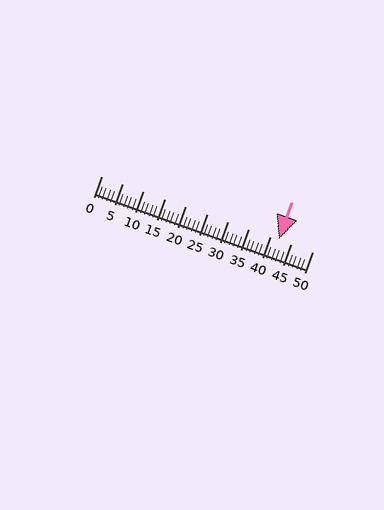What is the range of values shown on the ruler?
The ruler shows values from 0 to 50.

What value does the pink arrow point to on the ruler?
The pink arrow points to approximately 42.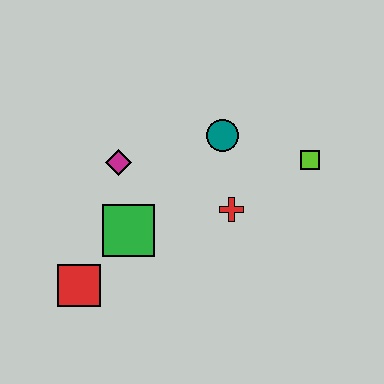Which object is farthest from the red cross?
The red square is farthest from the red cross.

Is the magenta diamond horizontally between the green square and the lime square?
No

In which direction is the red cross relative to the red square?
The red cross is to the right of the red square.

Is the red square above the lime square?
No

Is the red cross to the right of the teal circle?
Yes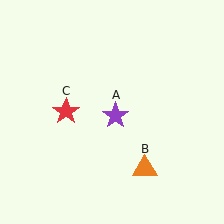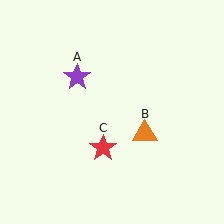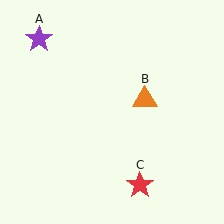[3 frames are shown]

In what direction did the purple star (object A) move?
The purple star (object A) moved up and to the left.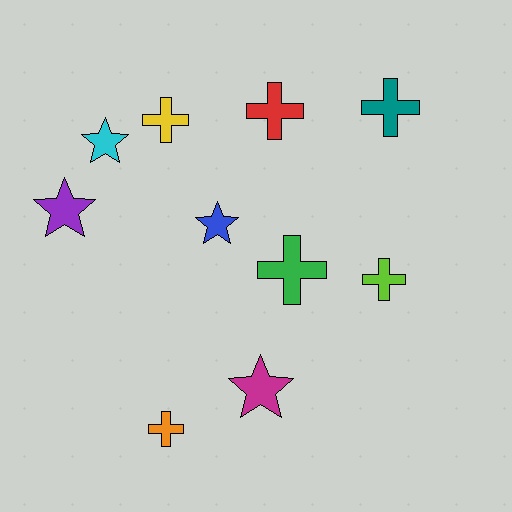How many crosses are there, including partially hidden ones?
There are 6 crosses.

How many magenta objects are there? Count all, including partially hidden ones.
There is 1 magenta object.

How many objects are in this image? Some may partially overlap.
There are 10 objects.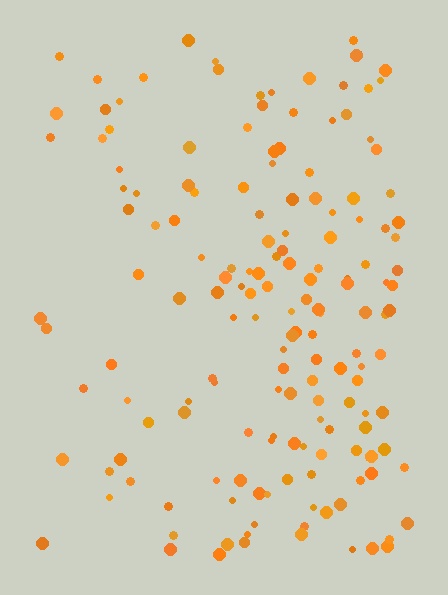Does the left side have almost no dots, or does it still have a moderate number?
Still a moderate number, just noticeably fewer than the right.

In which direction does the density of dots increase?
From left to right, with the right side densest.